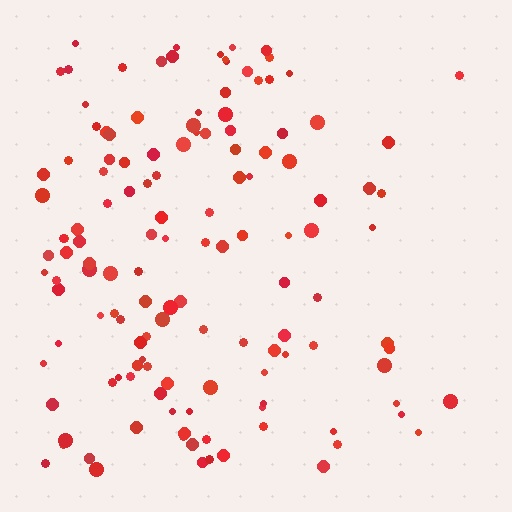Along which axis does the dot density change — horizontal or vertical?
Horizontal.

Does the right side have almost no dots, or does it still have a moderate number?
Still a moderate number, just noticeably fewer than the left.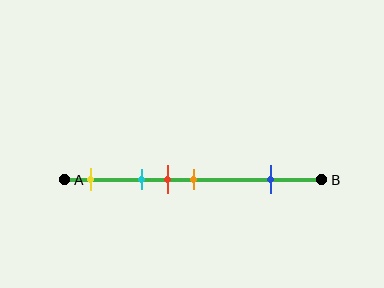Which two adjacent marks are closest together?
The red and orange marks are the closest adjacent pair.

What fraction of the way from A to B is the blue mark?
The blue mark is approximately 80% (0.8) of the way from A to B.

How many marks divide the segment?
There are 5 marks dividing the segment.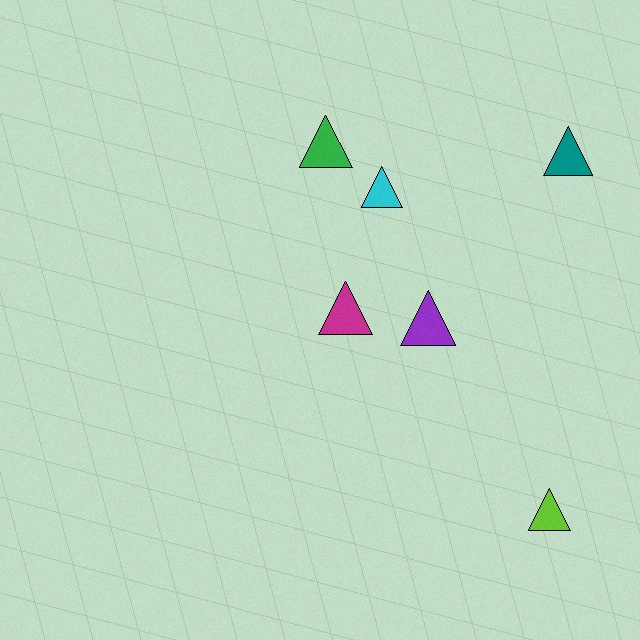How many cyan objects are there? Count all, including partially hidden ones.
There is 1 cyan object.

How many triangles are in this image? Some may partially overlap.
There are 6 triangles.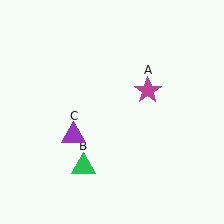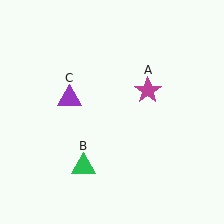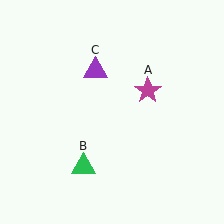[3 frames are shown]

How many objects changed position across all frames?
1 object changed position: purple triangle (object C).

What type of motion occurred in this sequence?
The purple triangle (object C) rotated clockwise around the center of the scene.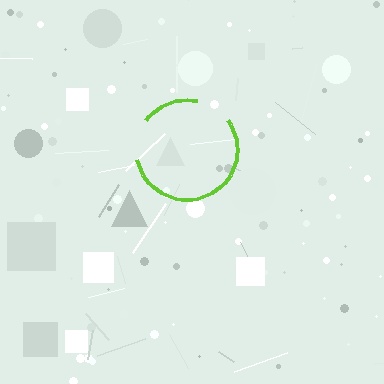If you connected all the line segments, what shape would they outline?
They would outline a circle.